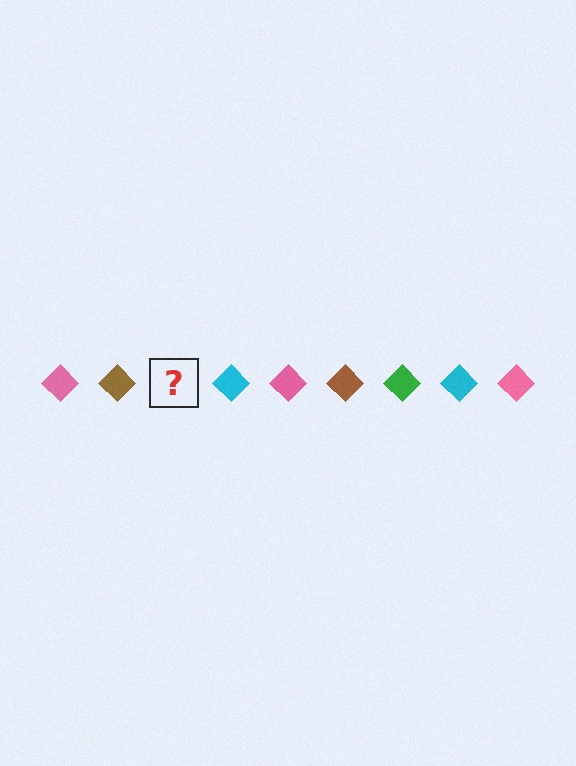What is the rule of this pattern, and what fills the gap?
The rule is that the pattern cycles through pink, brown, green, cyan diamonds. The gap should be filled with a green diamond.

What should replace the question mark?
The question mark should be replaced with a green diamond.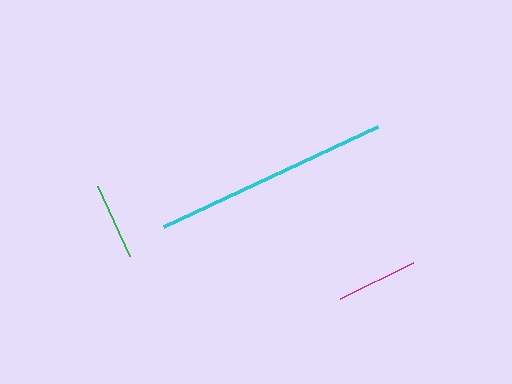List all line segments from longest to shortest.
From longest to shortest: cyan, magenta, green.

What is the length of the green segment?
The green segment is approximately 77 pixels long.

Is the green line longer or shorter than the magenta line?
The magenta line is longer than the green line.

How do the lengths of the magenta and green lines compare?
The magenta and green lines are approximately the same length.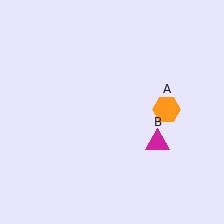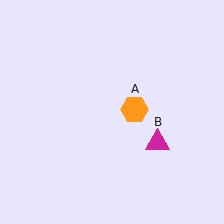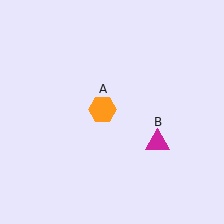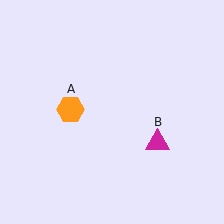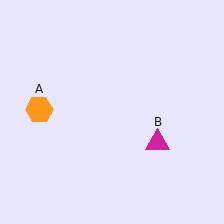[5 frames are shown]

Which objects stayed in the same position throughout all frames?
Magenta triangle (object B) remained stationary.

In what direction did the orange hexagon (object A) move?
The orange hexagon (object A) moved left.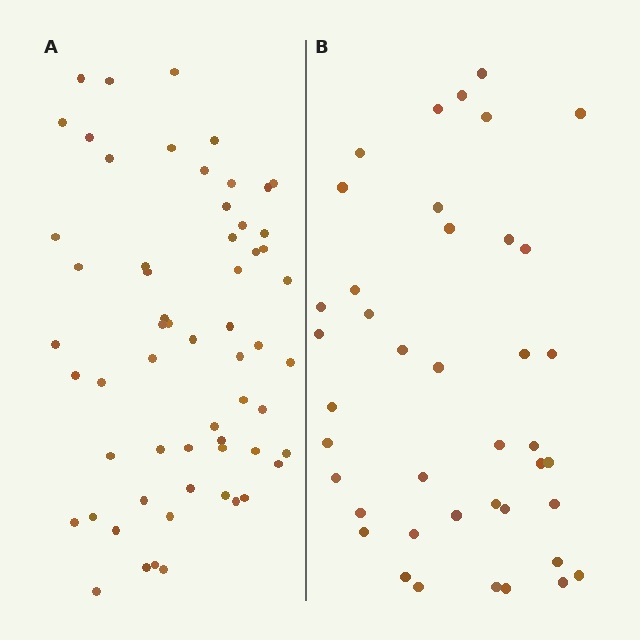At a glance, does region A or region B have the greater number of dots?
Region A (the left region) has more dots.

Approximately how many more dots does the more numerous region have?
Region A has approximately 20 more dots than region B.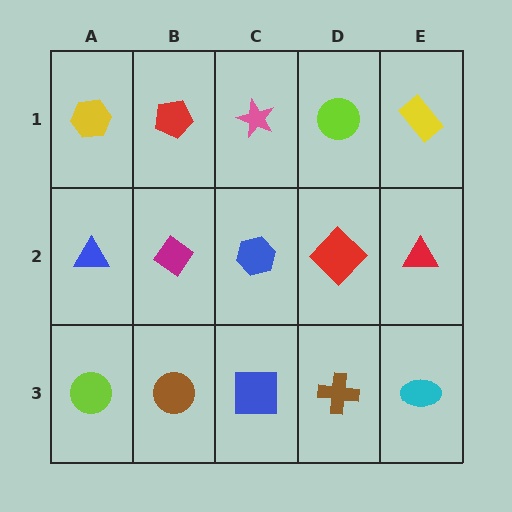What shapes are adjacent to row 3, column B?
A magenta diamond (row 2, column B), a lime circle (row 3, column A), a blue square (row 3, column C).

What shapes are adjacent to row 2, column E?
A yellow rectangle (row 1, column E), a cyan ellipse (row 3, column E), a red diamond (row 2, column D).